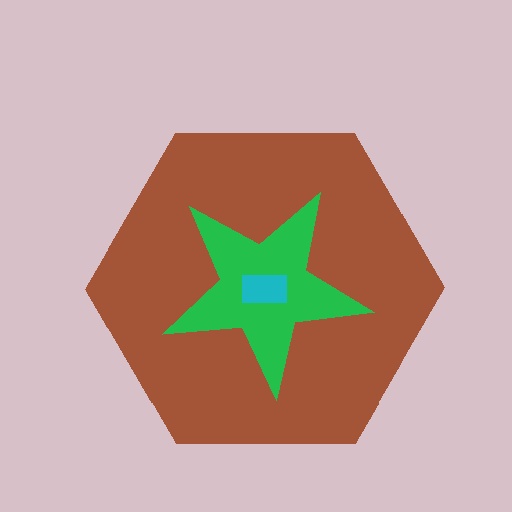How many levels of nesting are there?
3.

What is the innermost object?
The cyan rectangle.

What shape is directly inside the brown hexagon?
The green star.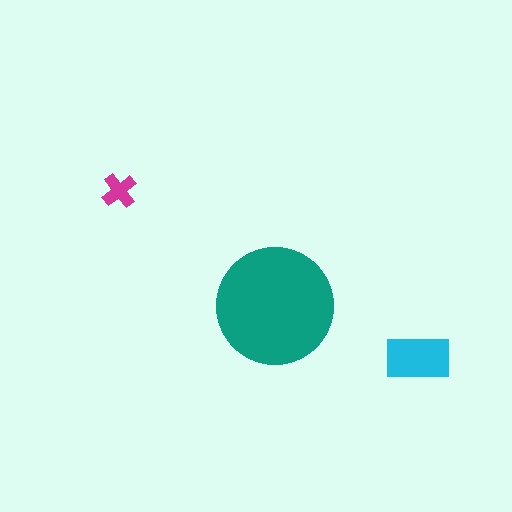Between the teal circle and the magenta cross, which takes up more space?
The teal circle.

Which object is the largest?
The teal circle.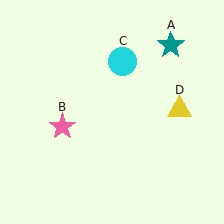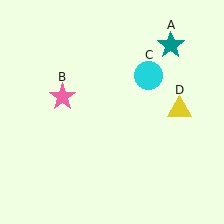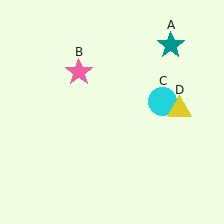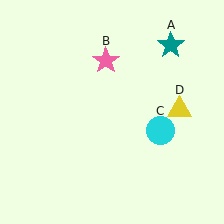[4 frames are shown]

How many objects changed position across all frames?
2 objects changed position: pink star (object B), cyan circle (object C).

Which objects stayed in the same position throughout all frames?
Teal star (object A) and yellow triangle (object D) remained stationary.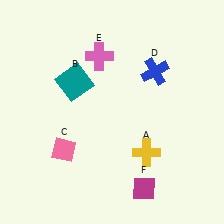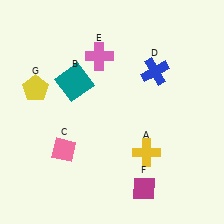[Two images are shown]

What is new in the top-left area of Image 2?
A yellow pentagon (G) was added in the top-left area of Image 2.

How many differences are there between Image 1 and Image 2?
There is 1 difference between the two images.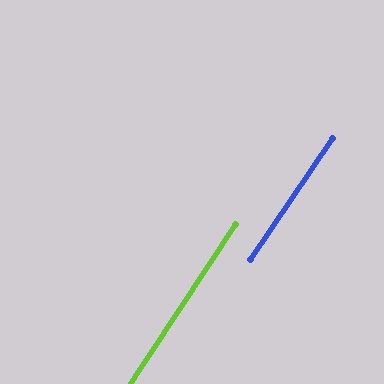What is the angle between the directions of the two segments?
Approximately 1 degree.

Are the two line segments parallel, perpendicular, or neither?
Parallel — their directions differ by only 0.7°.